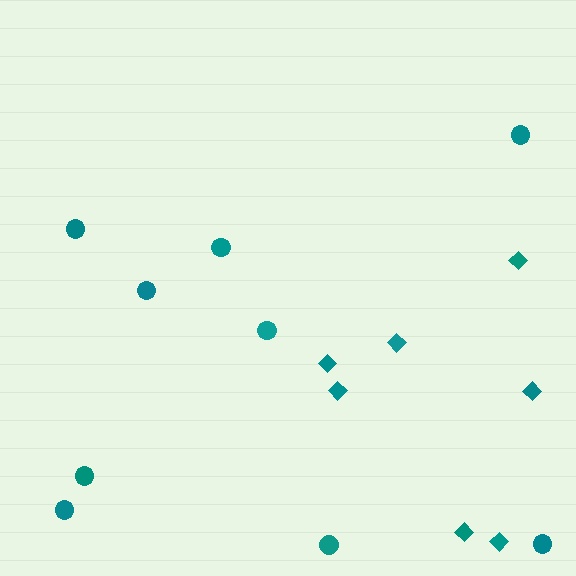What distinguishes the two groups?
There are 2 groups: one group of circles (9) and one group of diamonds (7).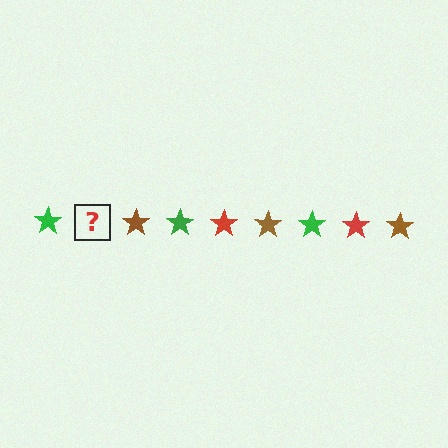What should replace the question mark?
The question mark should be replaced with a red star.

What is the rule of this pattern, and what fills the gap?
The rule is that the pattern cycles through green, red, brown stars. The gap should be filled with a red star.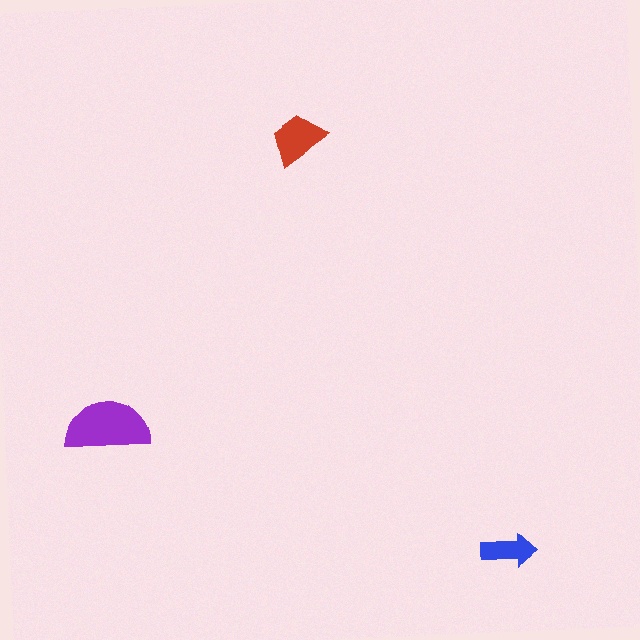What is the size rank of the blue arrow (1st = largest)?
3rd.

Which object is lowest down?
The blue arrow is bottommost.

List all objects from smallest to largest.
The blue arrow, the red trapezoid, the purple semicircle.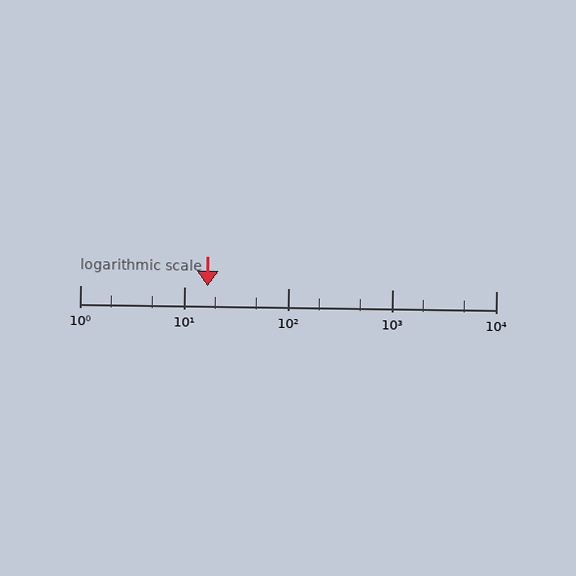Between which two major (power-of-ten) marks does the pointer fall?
The pointer is between 10 and 100.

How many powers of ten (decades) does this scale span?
The scale spans 4 decades, from 1 to 10000.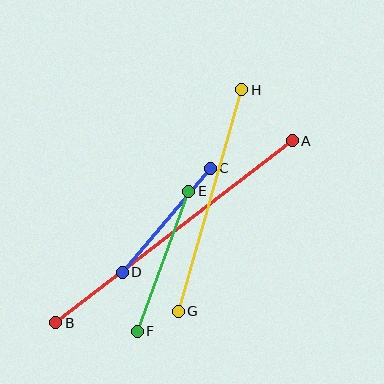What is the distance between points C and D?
The distance is approximately 136 pixels.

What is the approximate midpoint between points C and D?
The midpoint is at approximately (166, 220) pixels.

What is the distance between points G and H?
The distance is approximately 230 pixels.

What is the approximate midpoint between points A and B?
The midpoint is at approximately (174, 232) pixels.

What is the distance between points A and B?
The distance is approximately 298 pixels.